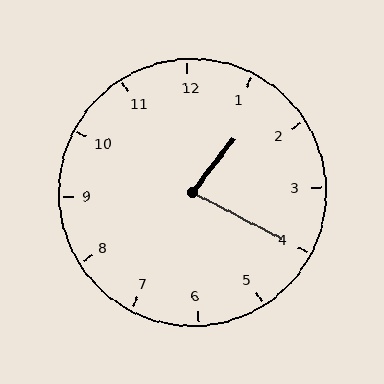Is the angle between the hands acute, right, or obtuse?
It is acute.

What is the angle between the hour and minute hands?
Approximately 80 degrees.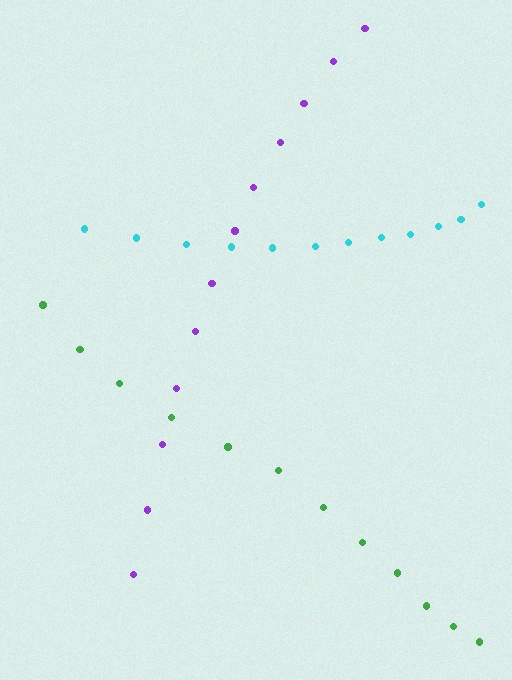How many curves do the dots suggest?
There are 3 distinct paths.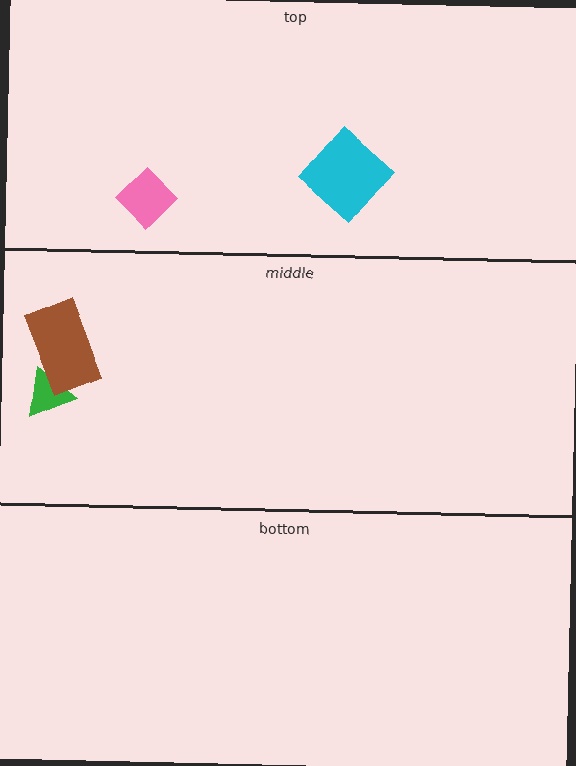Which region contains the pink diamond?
The top region.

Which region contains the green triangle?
The middle region.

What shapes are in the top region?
The cyan diamond, the pink diamond.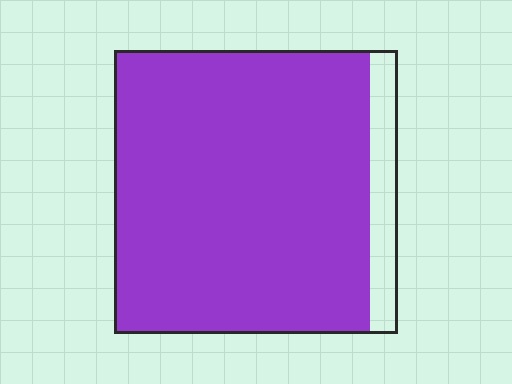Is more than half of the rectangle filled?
Yes.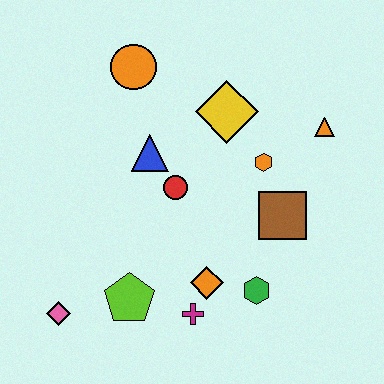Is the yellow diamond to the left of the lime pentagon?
No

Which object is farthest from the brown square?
The pink diamond is farthest from the brown square.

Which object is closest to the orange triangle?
The orange hexagon is closest to the orange triangle.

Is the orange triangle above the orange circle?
No